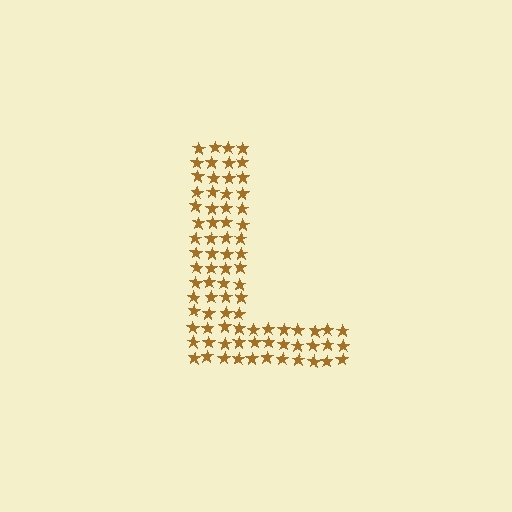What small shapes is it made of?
It is made of small stars.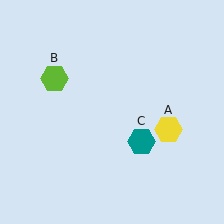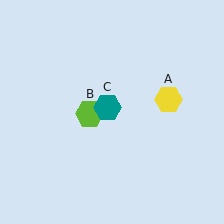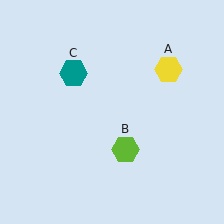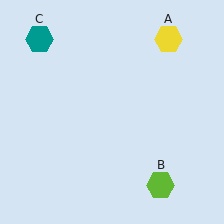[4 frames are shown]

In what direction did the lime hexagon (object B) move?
The lime hexagon (object B) moved down and to the right.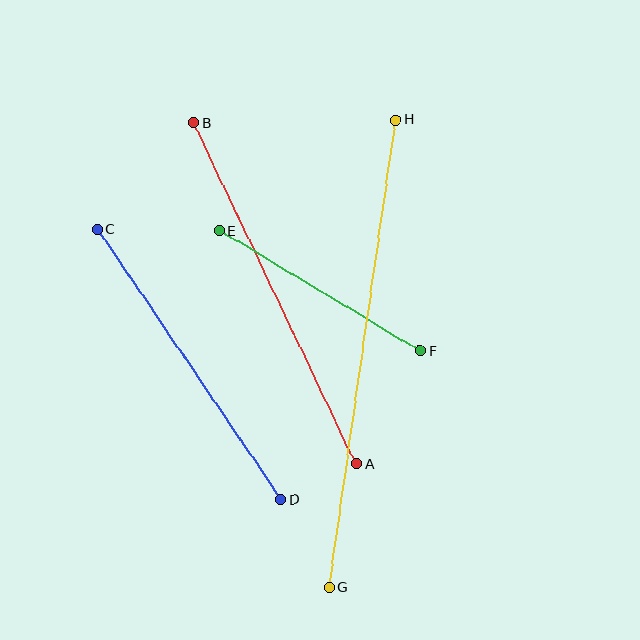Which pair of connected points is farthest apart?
Points G and H are farthest apart.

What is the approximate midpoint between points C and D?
The midpoint is at approximately (189, 365) pixels.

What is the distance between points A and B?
The distance is approximately 377 pixels.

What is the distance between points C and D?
The distance is approximately 327 pixels.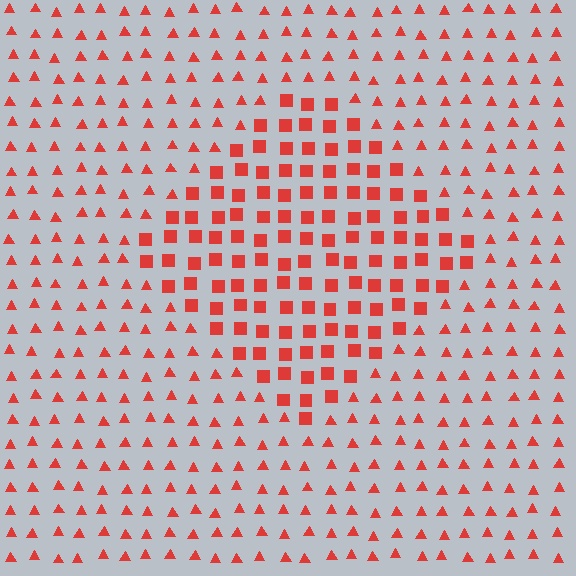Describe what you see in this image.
The image is filled with small red elements arranged in a uniform grid. A diamond-shaped region contains squares, while the surrounding area contains triangles. The boundary is defined purely by the change in element shape.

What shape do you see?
I see a diamond.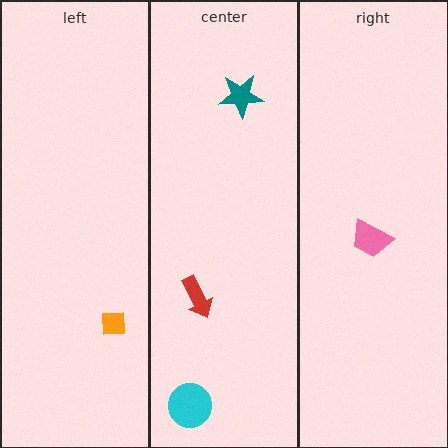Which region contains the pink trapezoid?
The right region.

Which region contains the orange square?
The left region.